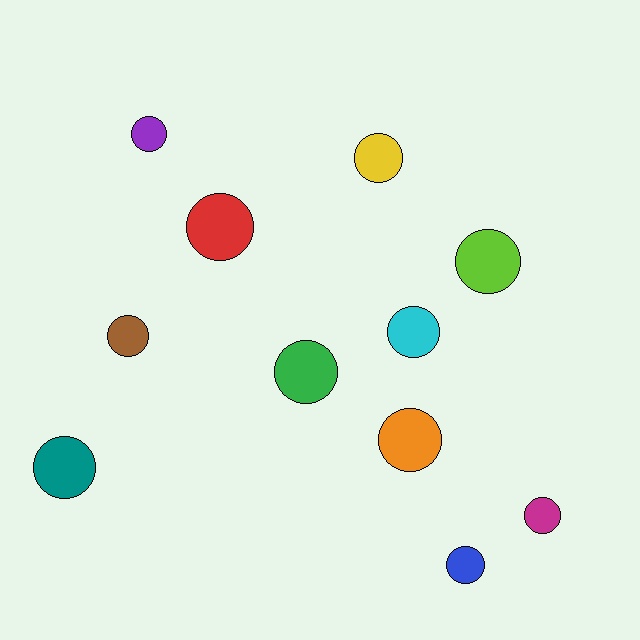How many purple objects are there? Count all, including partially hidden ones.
There is 1 purple object.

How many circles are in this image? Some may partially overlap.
There are 11 circles.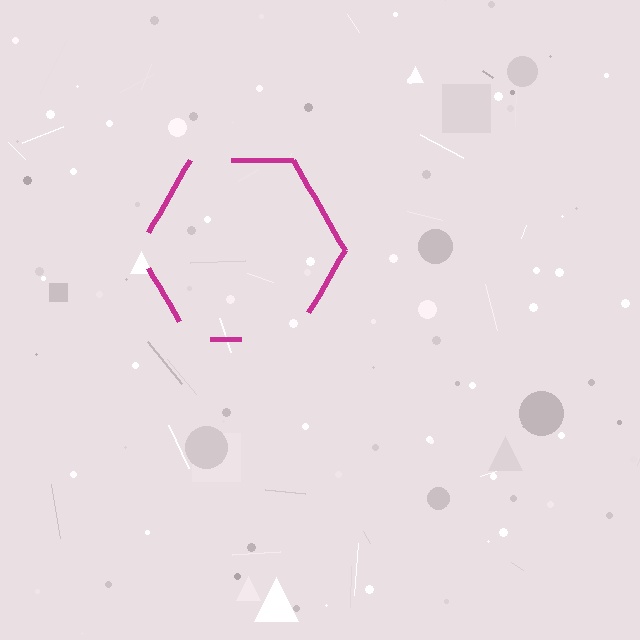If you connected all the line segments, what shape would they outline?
They would outline a hexagon.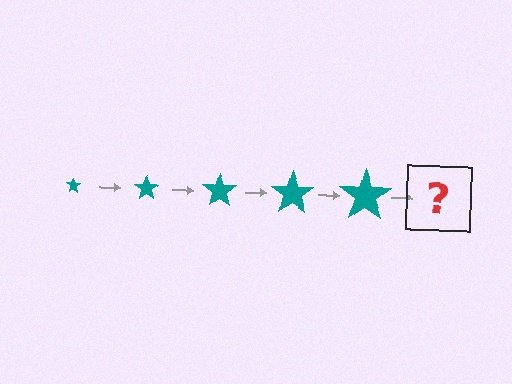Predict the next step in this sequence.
The next step is a teal star, larger than the previous one.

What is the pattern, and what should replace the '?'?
The pattern is that the star gets progressively larger each step. The '?' should be a teal star, larger than the previous one.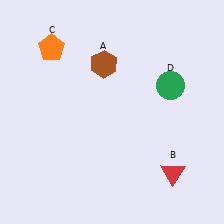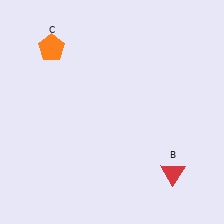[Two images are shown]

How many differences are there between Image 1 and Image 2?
There are 2 differences between the two images.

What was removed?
The brown hexagon (A), the green circle (D) were removed in Image 2.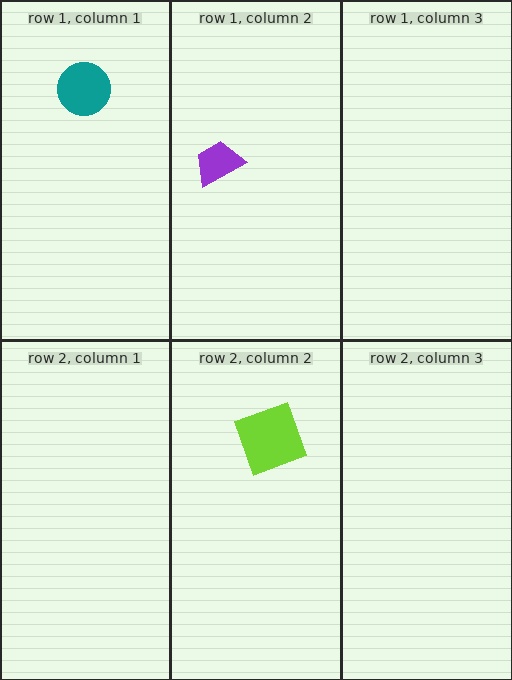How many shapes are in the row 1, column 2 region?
1.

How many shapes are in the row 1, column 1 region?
1.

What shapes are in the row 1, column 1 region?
The teal circle.